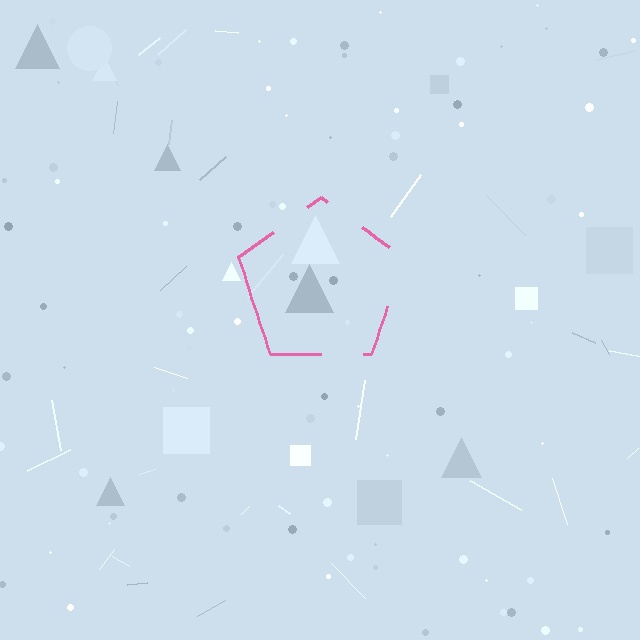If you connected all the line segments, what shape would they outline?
They would outline a pentagon.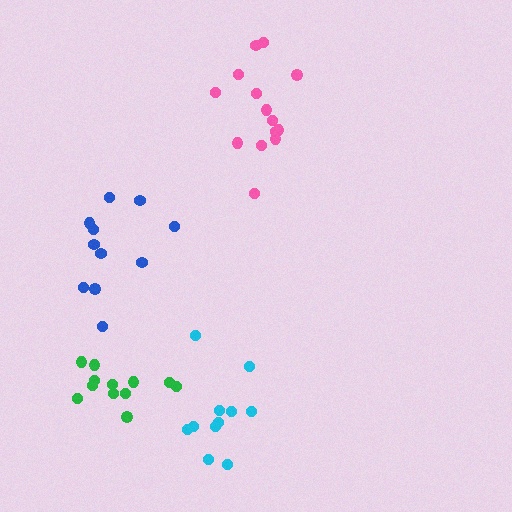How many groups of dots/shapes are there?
There are 4 groups.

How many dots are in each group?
Group 1: 11 dots, Group 2: 11 dots, Group 3: 12 dots, Group 4: 14 dots (48 total).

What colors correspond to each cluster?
The clusters are colored: cyan, blue, green, pink.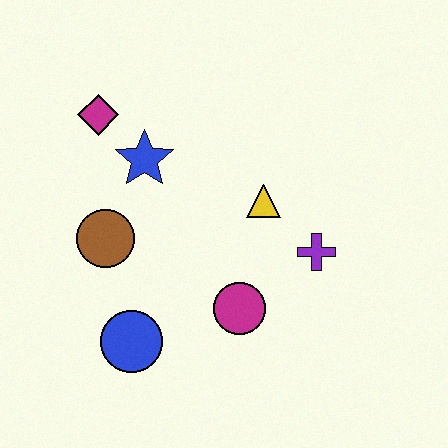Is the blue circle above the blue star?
No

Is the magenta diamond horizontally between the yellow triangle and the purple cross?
No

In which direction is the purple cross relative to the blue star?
The purple cross is to the right of the blue star.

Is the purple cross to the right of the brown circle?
Yes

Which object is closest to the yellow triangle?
The purple cross is closest to the yellow triangle.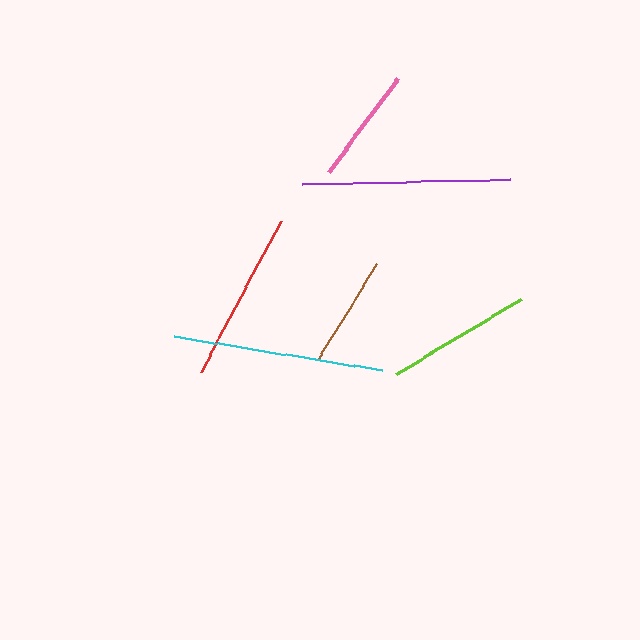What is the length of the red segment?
The red segment is approximately 171 pixels long.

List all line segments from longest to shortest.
From longest to shortest: cyan, purple, red, lime, pink, brown.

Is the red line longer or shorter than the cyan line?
The cyan line is longer than the red line.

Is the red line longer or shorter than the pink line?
The red line is longer than the pink line.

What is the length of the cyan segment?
The cyan segment is approximately 211 pixels long.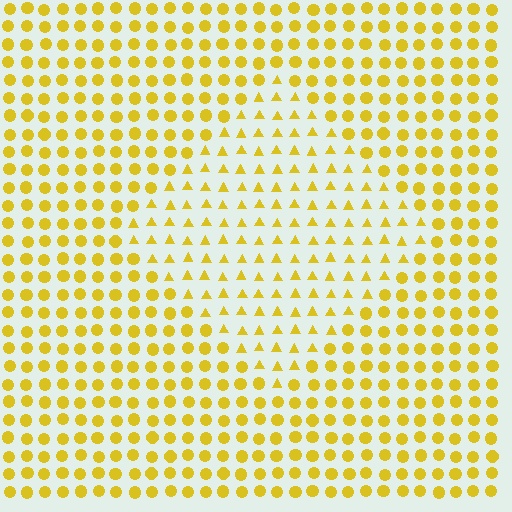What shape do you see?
I see a diamond.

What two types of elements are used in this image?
The image uses triangles inside the diamond region and circles outside it.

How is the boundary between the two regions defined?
The boundary is defined by a change in element shape: triangles inside vs. circles outside. All elements share the same color and spacing.